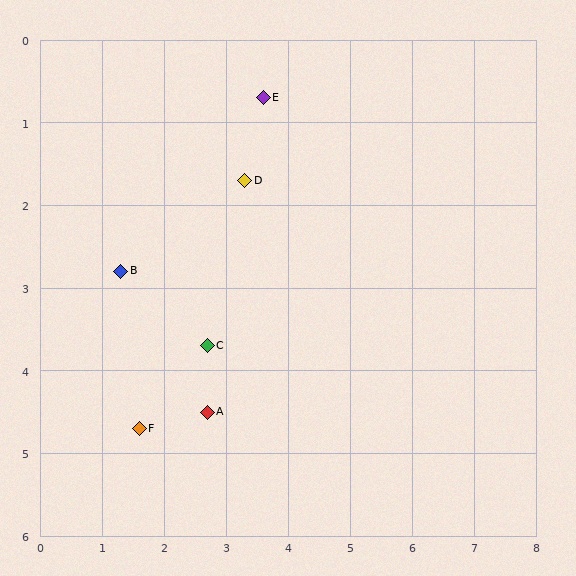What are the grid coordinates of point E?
Point E is at approximately (3.6, 0.7).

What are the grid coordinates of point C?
Point C is at approximately (2.7, 3.7).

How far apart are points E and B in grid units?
Points E and B are about 3.1 grid units apart.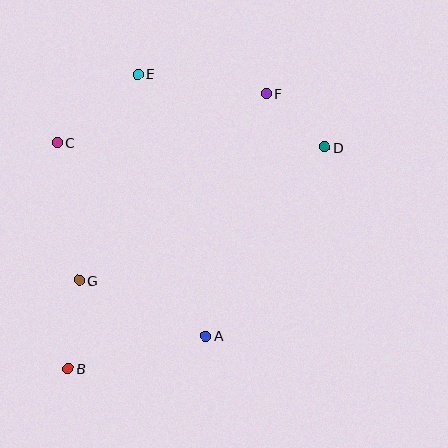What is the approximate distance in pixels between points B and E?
The distance between B and E is approximately 303 pixels.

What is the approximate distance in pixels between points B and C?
The distance between B and C is approximately 226 pixels.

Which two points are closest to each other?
Points D and F are closest to each other.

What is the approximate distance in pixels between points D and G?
The distance between D and G is approximately 279 pixels.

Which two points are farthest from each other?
Points B and F are farthest from each other.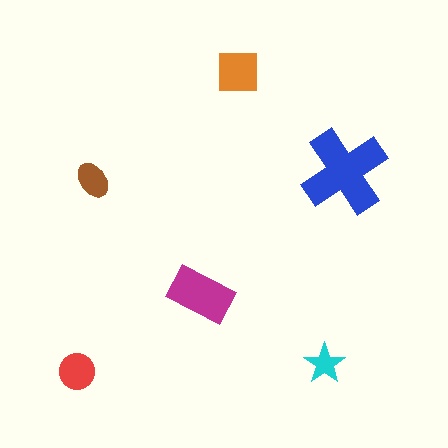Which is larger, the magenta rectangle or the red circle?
The magenta rectangle.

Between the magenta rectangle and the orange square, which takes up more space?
The magenta rectangle.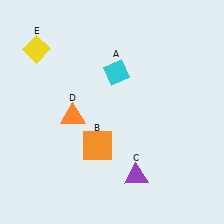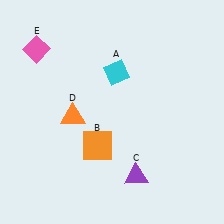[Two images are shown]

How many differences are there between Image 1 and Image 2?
There is 1 difference between the two images.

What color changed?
The diamond (E) changed from yellow in Image 1 to pink in Image 2.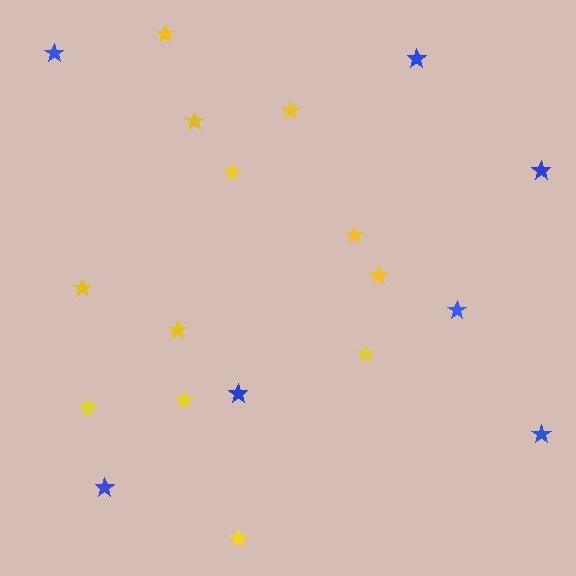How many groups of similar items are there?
There are 2 groups: one group of blue stars (7) and one group of yellow stars (12).